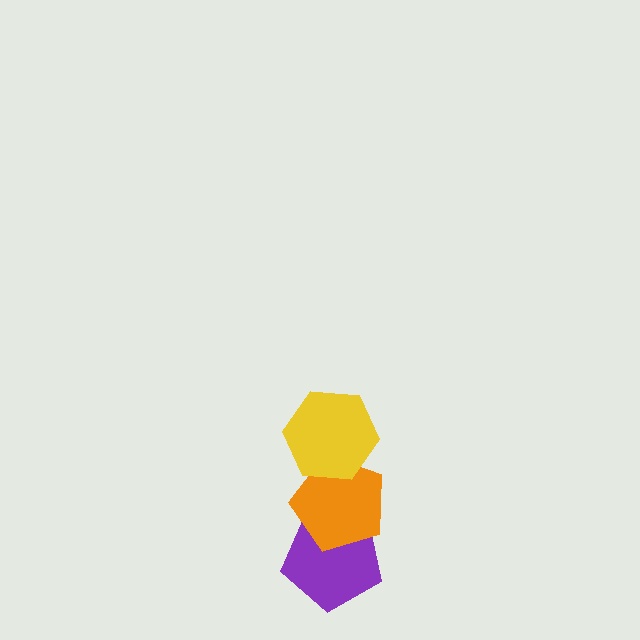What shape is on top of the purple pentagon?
The orange pentagon is on top of the purple pentagon.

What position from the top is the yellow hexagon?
The yellow hexagon is 1st from the top.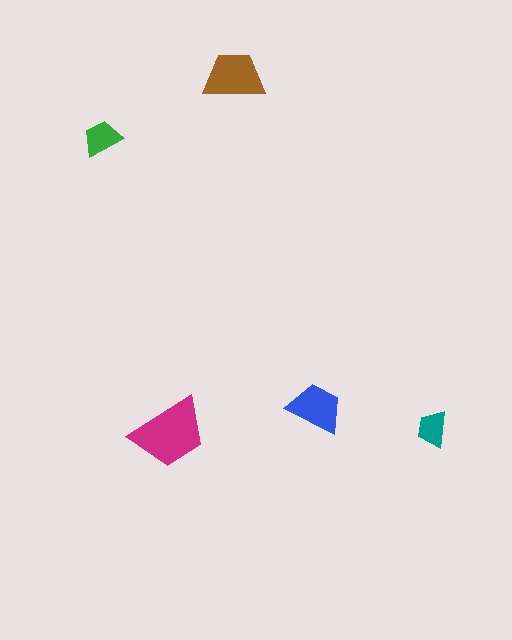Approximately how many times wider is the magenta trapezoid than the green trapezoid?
About 2 times wider.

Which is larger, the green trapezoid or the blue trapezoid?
The blue one.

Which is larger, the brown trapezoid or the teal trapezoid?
The brown one.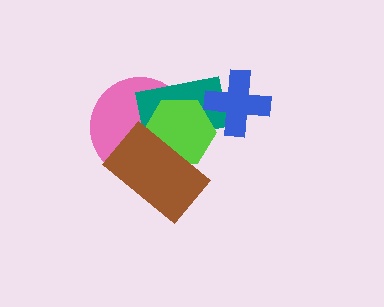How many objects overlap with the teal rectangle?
4 objects overlap with the teal rectangle.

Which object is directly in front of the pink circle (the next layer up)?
The teal rectangle is directly in front of the pink circle.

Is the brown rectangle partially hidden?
No, no other shape covers it.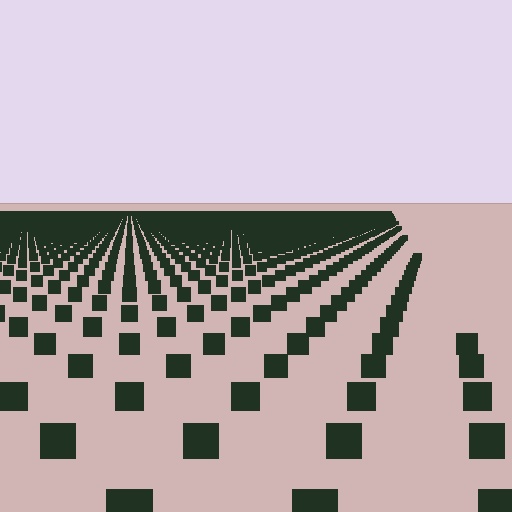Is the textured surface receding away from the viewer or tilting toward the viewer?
The surface is receding away from the viewer. Texture elements get smaller and denser toward the top.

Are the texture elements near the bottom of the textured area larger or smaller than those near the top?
Larger. Near the bottom, elements are closer to the viewer and appear at a bigger on-screen size.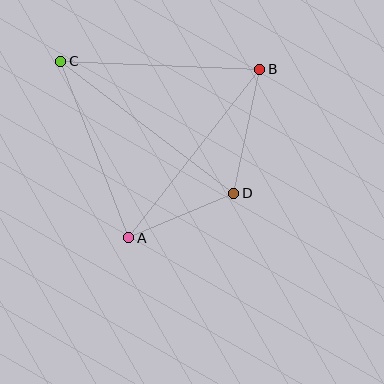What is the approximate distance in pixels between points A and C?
The distance between A and C is approximately 189 pixels.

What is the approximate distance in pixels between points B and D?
The distance between B and D is approximately 127 pixels.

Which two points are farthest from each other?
Points C and D are farthest from each other.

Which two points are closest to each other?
Points A and D are closest to each other.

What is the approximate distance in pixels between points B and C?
The distance between B and C is approximately 199 pixels.